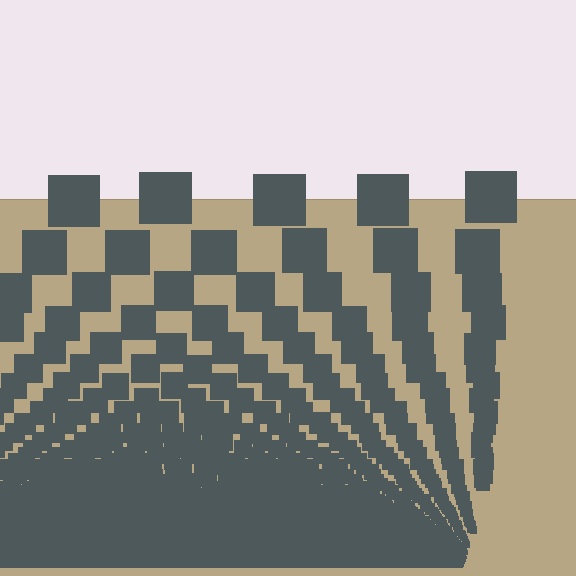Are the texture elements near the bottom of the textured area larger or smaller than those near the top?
Smaller. The gradient is inverted — elements near the bottom are smaller and denser.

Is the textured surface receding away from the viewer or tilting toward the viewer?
The surface appears to tilt toward the viewer. Texture elements get larger and sparser toward the top.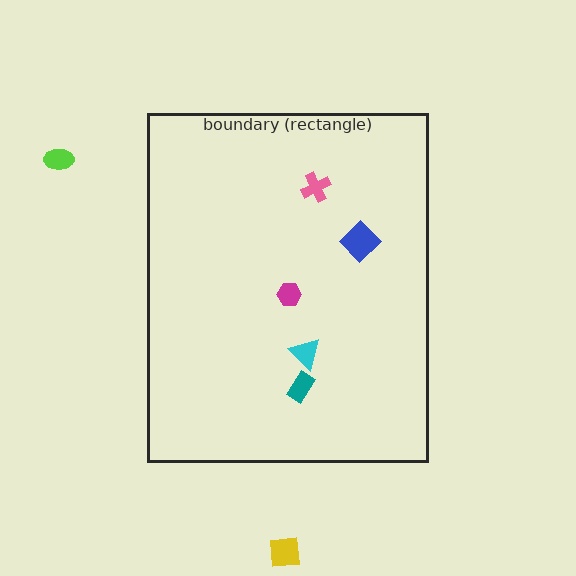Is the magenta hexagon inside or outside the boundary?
Inside.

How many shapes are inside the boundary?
5 inside, 2 outside.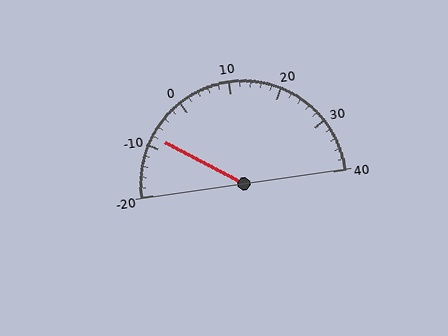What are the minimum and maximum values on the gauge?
The gauge ranges from -20 to 40.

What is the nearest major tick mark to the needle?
The nearest major tick mark is -10.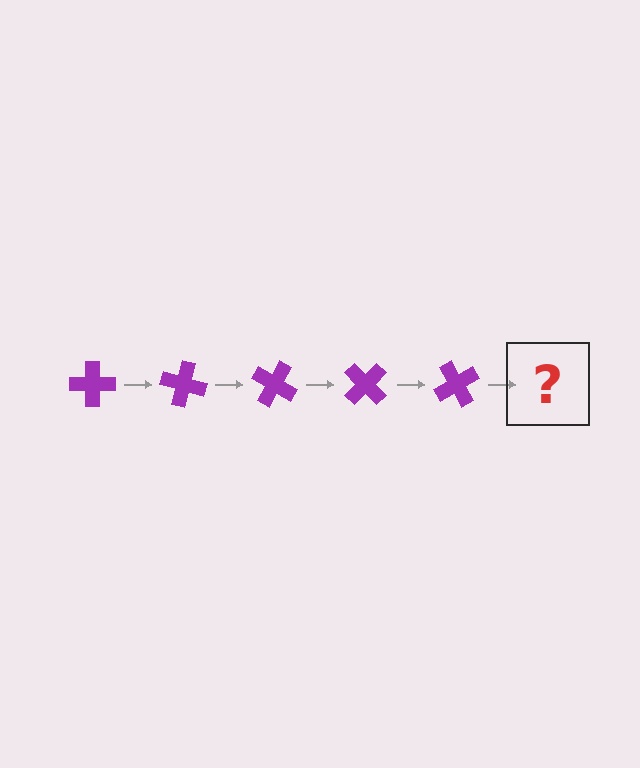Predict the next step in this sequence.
The next step is a purple cross rotated 75 degrees.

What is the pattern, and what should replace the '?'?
The pattern is that the cross rotates 15 degrees each step. The '?' should be a purple cross rotated 75 degrees.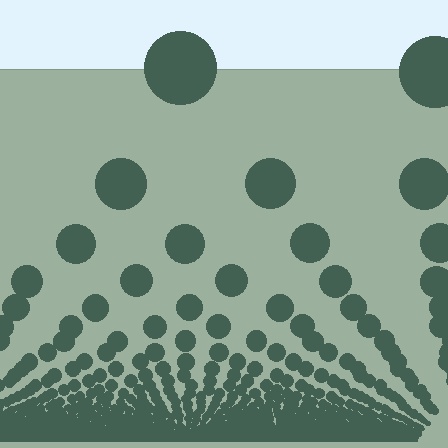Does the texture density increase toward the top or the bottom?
Density increases toward the bottom.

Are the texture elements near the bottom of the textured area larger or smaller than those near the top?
Smaller. The gradient is inverted — elements near the bottom are smaller and denser.